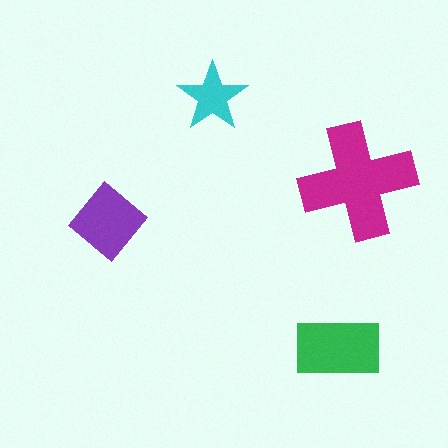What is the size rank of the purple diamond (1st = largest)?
3rd.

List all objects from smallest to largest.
The cyan star, the purple diamond, the green rectangle, the magenta cross.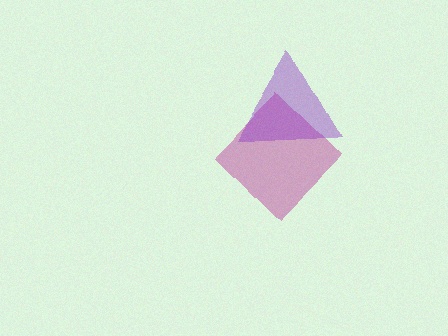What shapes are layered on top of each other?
The layered shapes are: a magenta diamond, a purple triangle.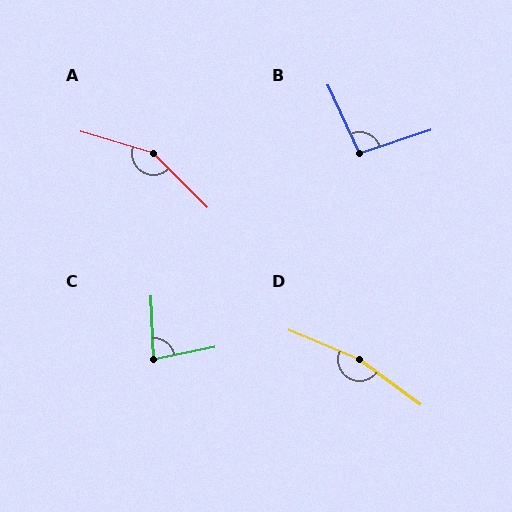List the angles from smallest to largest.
C (81°), B (96°), A (151°), D (166°).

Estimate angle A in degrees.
Approximately 151 degrees.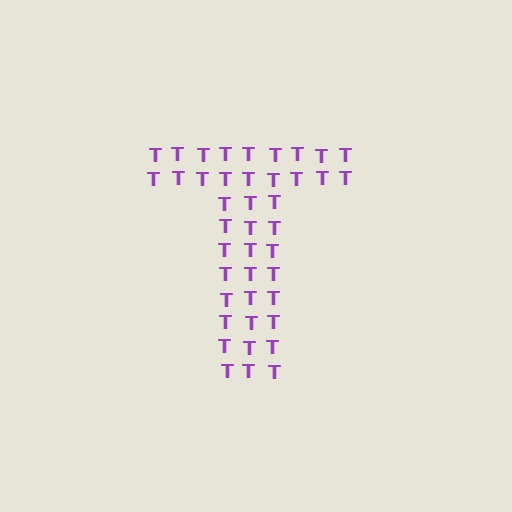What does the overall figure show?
The overall figure shows the letter T.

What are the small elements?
The small elements are letter T's.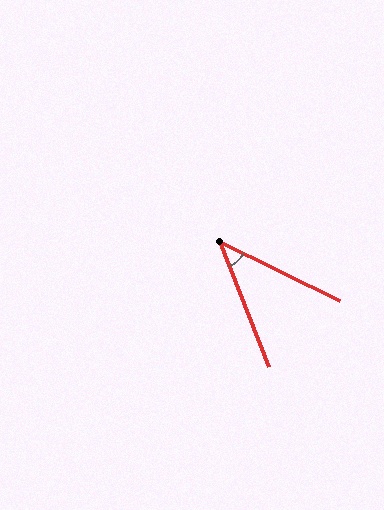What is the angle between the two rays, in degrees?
Approximately 42 degrees.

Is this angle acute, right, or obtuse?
It is acute.